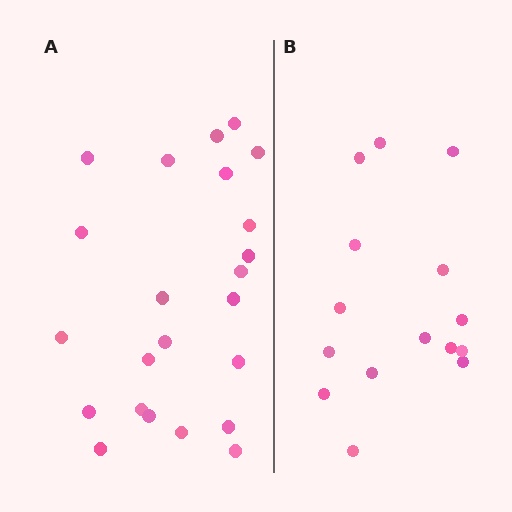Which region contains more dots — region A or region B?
Region A (the left region) has more dots.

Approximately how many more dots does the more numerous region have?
Region A has roughly 8 or so more dots than region B.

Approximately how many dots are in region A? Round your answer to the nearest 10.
About 20 dots. (The exact count is 23, which rounds to 20.)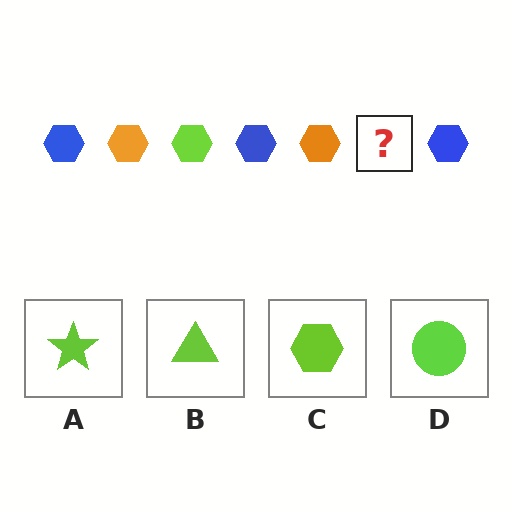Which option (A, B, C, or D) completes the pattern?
C.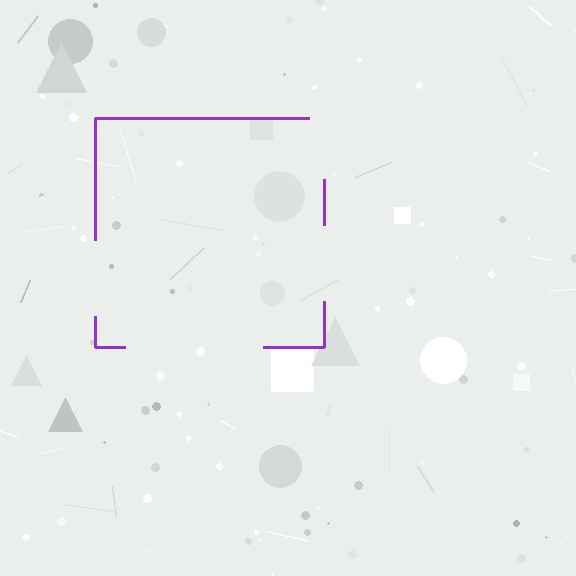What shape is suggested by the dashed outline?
The dashed outline suggests a square.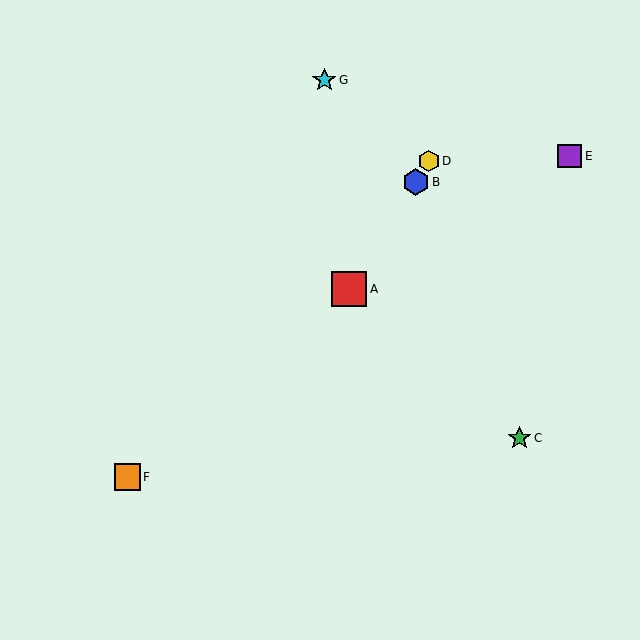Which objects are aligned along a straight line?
Objects A, B, D are aligned along a straight line.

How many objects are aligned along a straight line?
3 objects (A, B, D) are aligned along a straight line.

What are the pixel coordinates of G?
Object G is at (324, 80).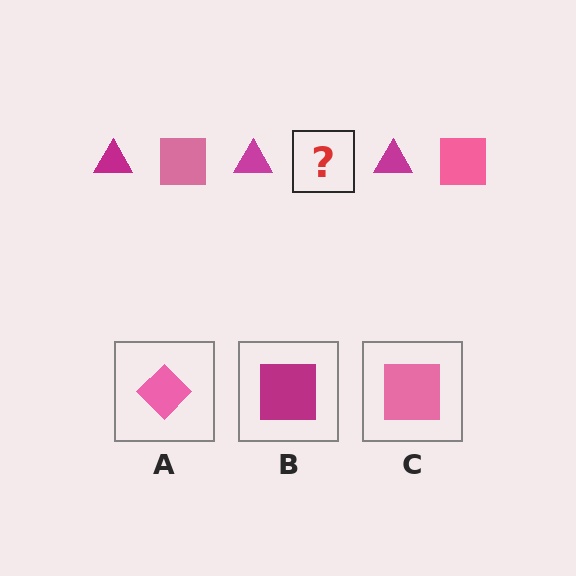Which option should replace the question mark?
Option C.